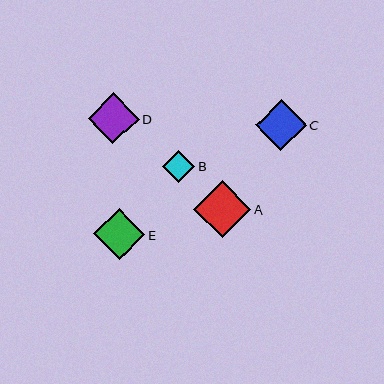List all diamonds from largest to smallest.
From largest to smallest: A, C, E, D, B.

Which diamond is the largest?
Diamond A is the largest with a size of approximately 57 pixels.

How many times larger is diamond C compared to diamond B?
Diamond C is approximately 1.6 times the size of diamond B.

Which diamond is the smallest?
Diamond B is the smallest with a size of approximately 33 pixels.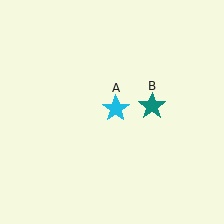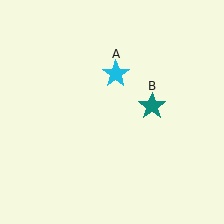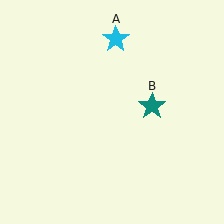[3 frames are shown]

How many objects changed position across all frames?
1 object changed position: cyan star (object A).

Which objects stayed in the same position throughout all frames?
Teal star (object B) remained stationary.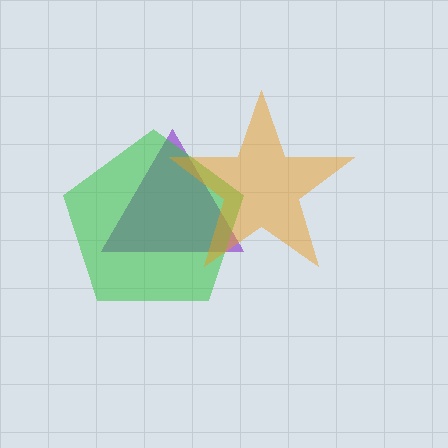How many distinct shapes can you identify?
There are 3 distinct shapes: a purple triangle, a green pentagon, an orange star.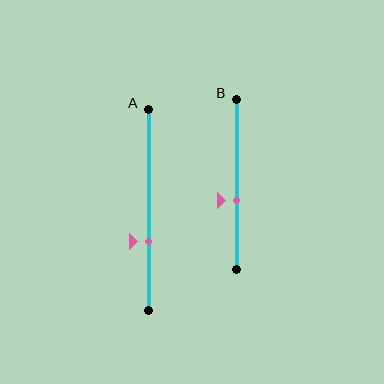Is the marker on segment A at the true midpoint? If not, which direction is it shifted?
No, the marker on segment A is shifted downward by about 16% of the segment length.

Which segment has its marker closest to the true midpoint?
Segment B has its marker closest to the true midpoint.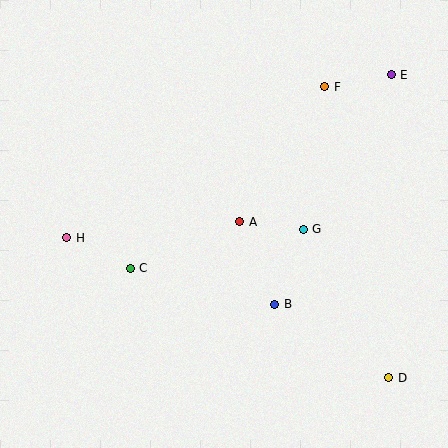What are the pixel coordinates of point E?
Point E is at (391, 75).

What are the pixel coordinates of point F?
Point F is at (325, 87).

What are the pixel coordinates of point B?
Point B is at (275, 304).